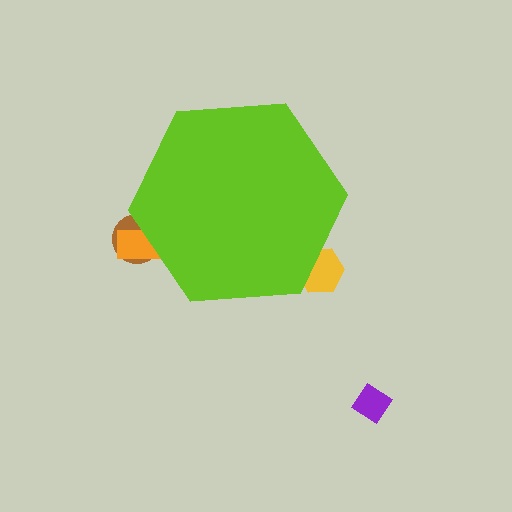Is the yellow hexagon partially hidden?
Yes, the yellow hexagon is partially hidden behind the lime hexagon.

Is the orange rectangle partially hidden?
Yes, the orange rectangle is partially hidden behind the lime hexagon.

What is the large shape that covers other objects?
A lime hexagon.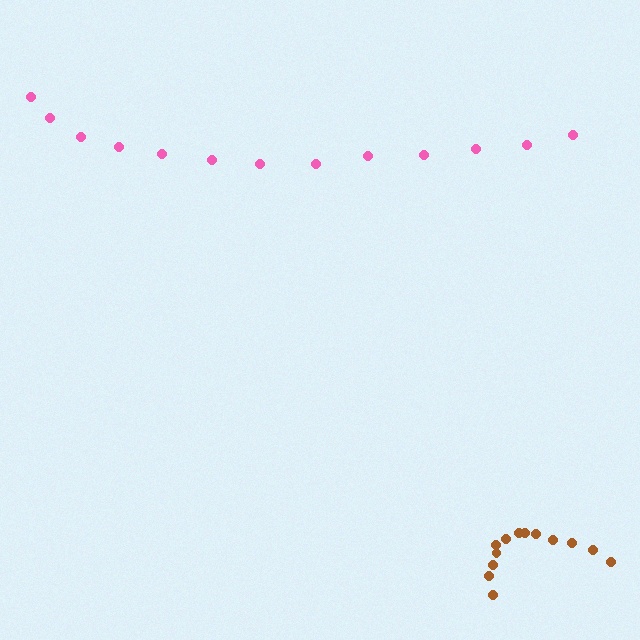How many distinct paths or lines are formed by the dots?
There are 2 distinct paths.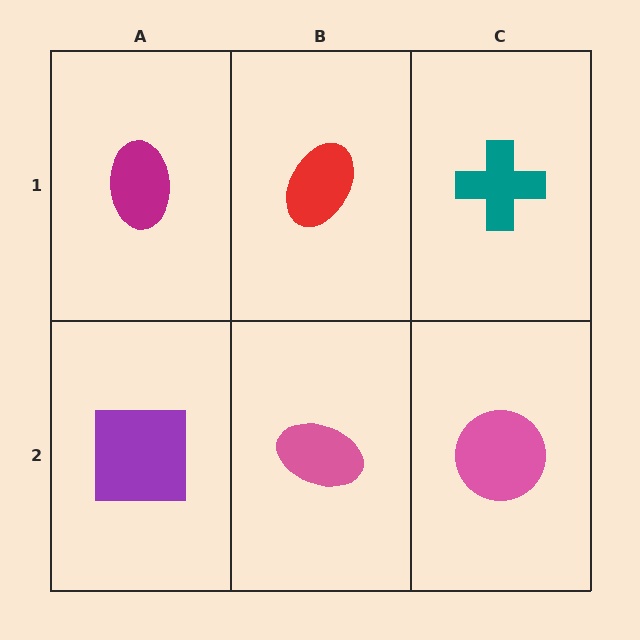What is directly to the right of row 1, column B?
A teal cross.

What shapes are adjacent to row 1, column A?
A purple square (row 2, column A), a red ellipse (row 1, column B).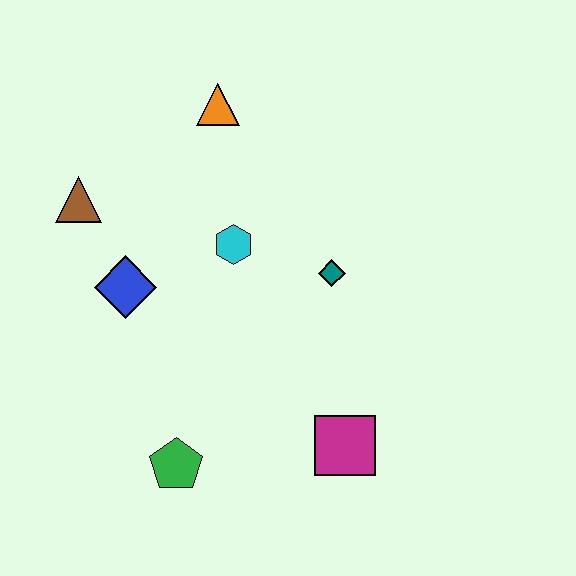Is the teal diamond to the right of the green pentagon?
Yes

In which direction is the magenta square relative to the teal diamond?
The magenta square is below the teal diamond.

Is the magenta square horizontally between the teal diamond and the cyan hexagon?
No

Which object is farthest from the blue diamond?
The magenta square is farthest from the blue diamond.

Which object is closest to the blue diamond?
The brown triangle is closest to the blue diamond.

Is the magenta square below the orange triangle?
Yes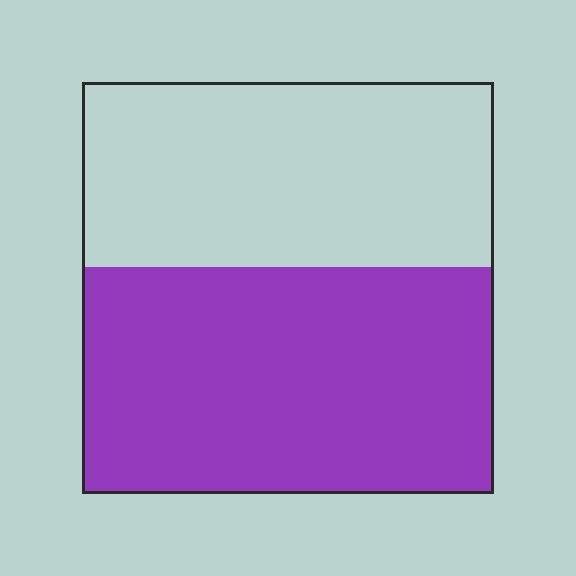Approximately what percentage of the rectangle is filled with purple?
Approximately 55%.